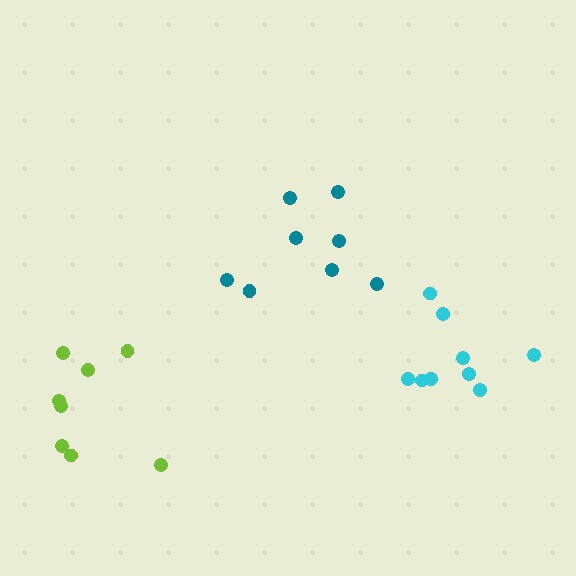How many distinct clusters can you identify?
There are 3 distinct clusters.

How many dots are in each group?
Group 1: 8 dots, Group 2: 8 dots, Group 3: 9 dots (25 total).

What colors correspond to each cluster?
The clusters are colored: lime, teal, cyan.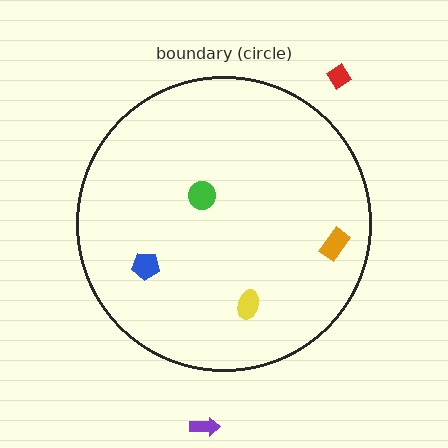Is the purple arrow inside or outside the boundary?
Outside.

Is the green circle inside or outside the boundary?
Inside.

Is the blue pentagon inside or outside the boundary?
Inside.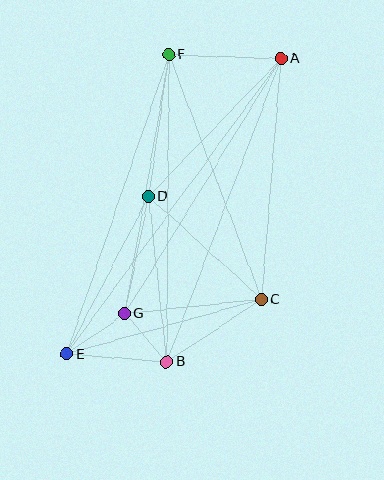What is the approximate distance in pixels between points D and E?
The distance between D and E is approximately 178 pixels.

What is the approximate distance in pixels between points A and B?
The distance between A and B is approximately 324 pixels.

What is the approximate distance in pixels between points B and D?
The distance between B and D is approximately 167 pixels.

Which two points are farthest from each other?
Points A and E are farthest from each other.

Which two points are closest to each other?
Points B and G are closest to each other.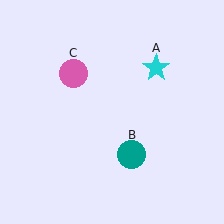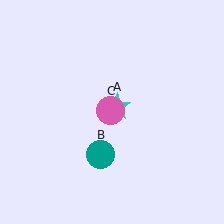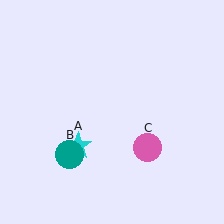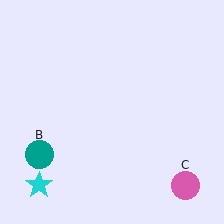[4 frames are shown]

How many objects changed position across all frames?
3 objects changed position: cyan star (object A), teal circle (object B), pink circle (object C).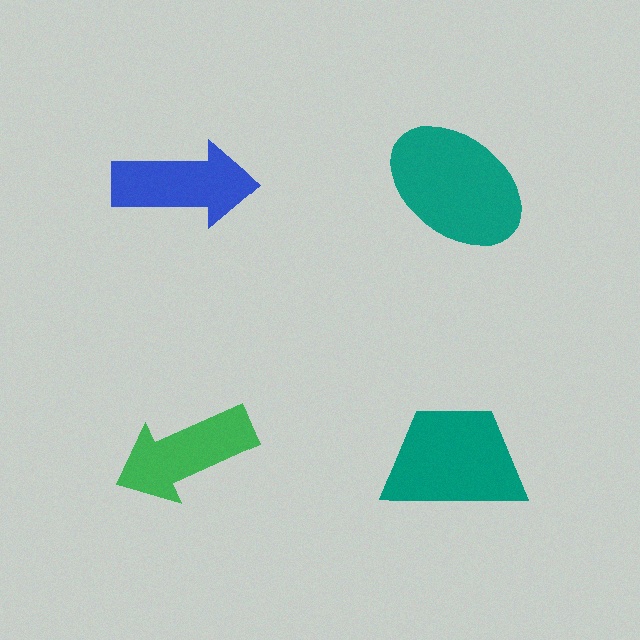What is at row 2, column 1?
A green arrow.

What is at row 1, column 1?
A blue arrow.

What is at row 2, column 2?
A teal trapezoid.